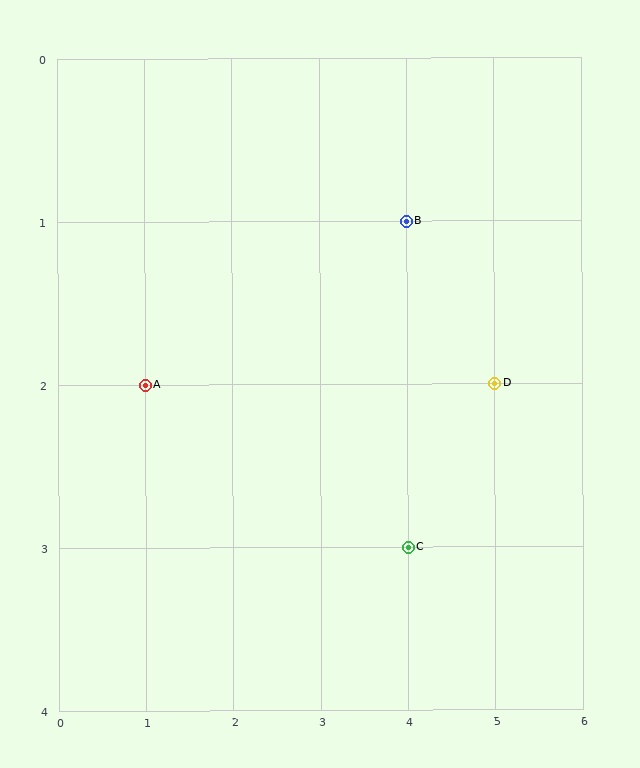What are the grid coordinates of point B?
Point B is at grid coordinates (4, 1).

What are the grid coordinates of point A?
Point A is at grid coordinates (1, 2).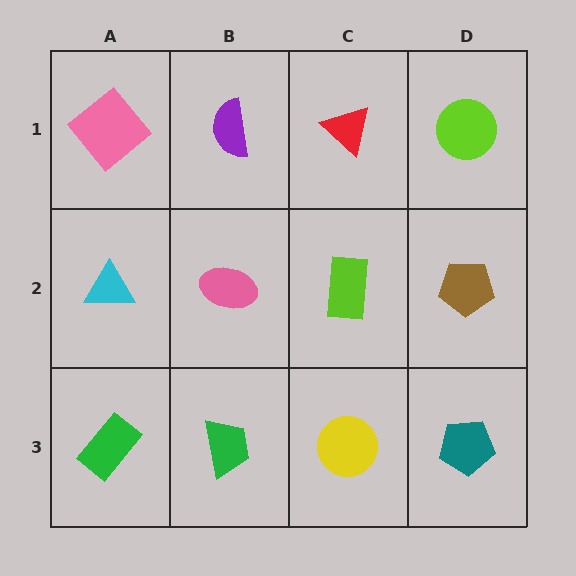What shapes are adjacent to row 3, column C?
A lime rectangle (row 2, column C), a green trapezoid (row 3, column B), a teal pentagon (row 3, column D).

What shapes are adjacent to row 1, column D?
A brown pentagon (row 2, column D), a red triangle (row 1, column C).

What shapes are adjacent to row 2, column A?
A pink diamond (row 1, column A), a green rectangle (row 3, column A), a pink ellipse (row 2, column B).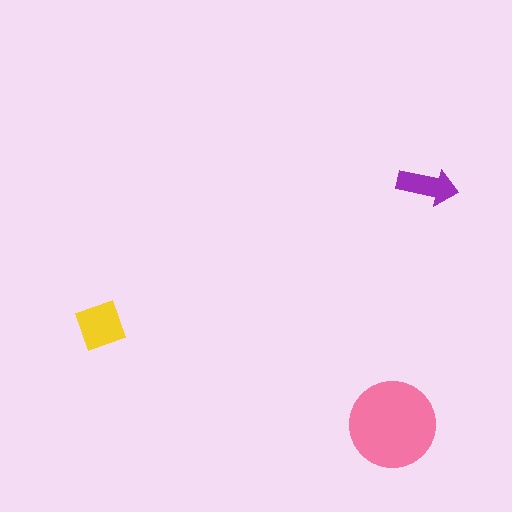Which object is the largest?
The pink circle.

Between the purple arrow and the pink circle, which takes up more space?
The pink circle.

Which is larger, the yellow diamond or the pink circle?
The pink circle.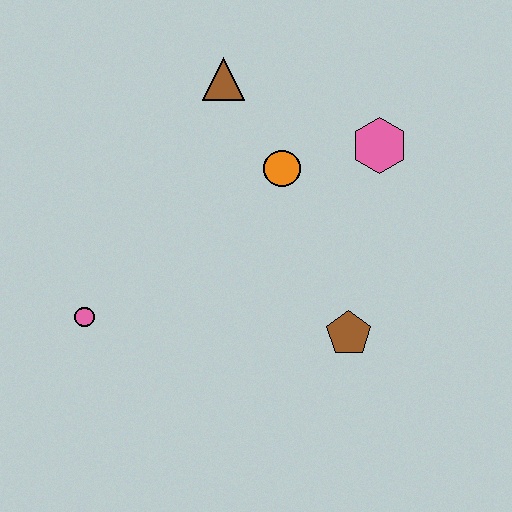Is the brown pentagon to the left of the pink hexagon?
Yes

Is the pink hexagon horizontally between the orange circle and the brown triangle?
No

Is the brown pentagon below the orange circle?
Yes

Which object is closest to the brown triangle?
The orange circle is closest to the brown triangle.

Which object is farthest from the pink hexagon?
The pink circle is farthest from the pink hexagon.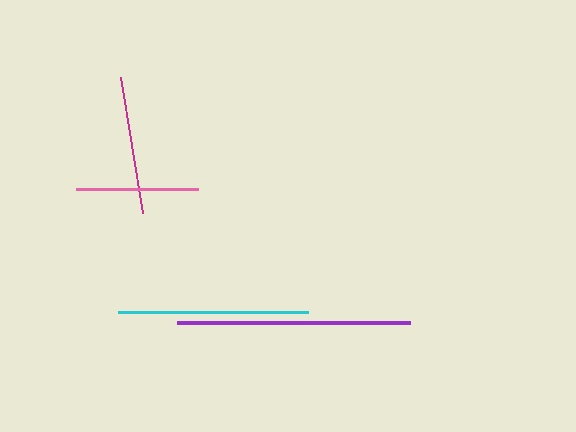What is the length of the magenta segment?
The magenta segment is approximately 138 pixels long.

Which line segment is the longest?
The purple line is the longest at approximately 233 pixels.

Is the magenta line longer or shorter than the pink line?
The magenta line is longer than the pink line.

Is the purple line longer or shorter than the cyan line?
The purple line is longer than the cyan line.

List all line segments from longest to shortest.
From longest to shortest: purple, cyan, magenta, pink.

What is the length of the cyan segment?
The cyan segment is approximately 190 pixels long.